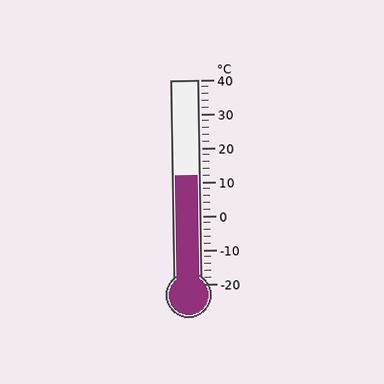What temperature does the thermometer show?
The thermometer shows approximately 12°C.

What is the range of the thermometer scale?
The thermometer scale ranges from -20°C to 40°C.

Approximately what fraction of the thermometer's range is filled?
The thermometer is filled to approximately 55% of its range.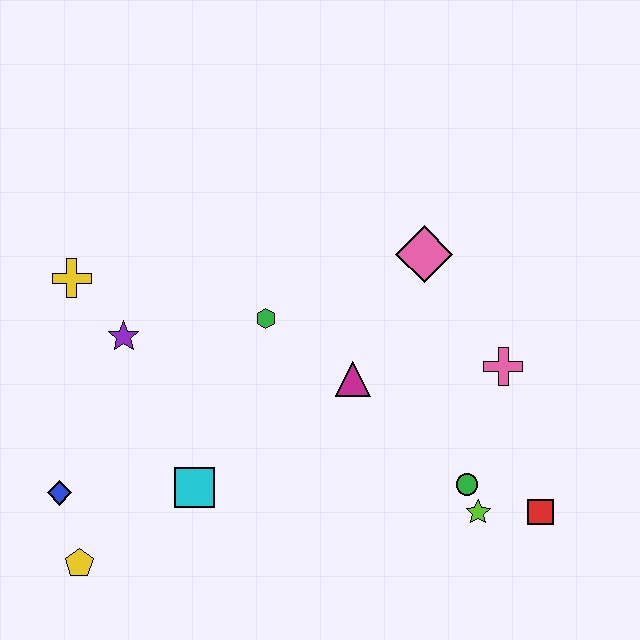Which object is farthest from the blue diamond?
The red square is farthest from the blue diamond.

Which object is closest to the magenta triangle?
The green hexagon is closest to the magenta triangle.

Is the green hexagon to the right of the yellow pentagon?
Yes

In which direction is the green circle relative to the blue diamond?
The green circle is to the right of the blue diamond.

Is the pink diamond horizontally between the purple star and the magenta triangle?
No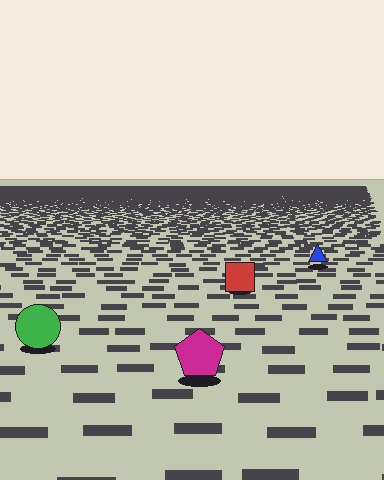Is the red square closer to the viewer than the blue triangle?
Yes. The red square is closer — you can tell from the texture gradient: the ground texture is coarser near it.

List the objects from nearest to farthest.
From nearest to farthest: the magenta pentagon, the green circle, the red square, the blue triangle.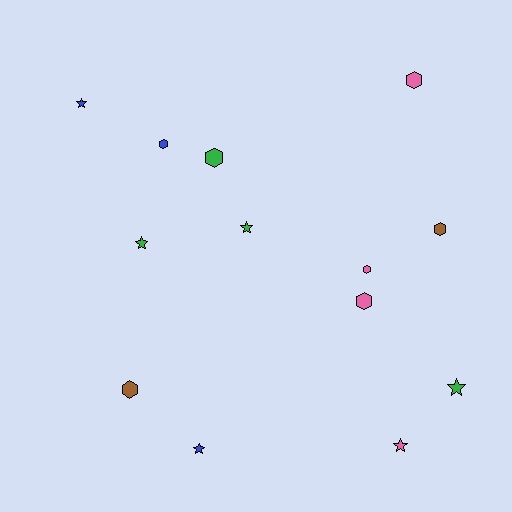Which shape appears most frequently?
Hexagon, with 7 objects.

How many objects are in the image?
There are 13 objects.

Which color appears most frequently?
Pink, with 4 objects.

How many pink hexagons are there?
There are 3 pink hexagons.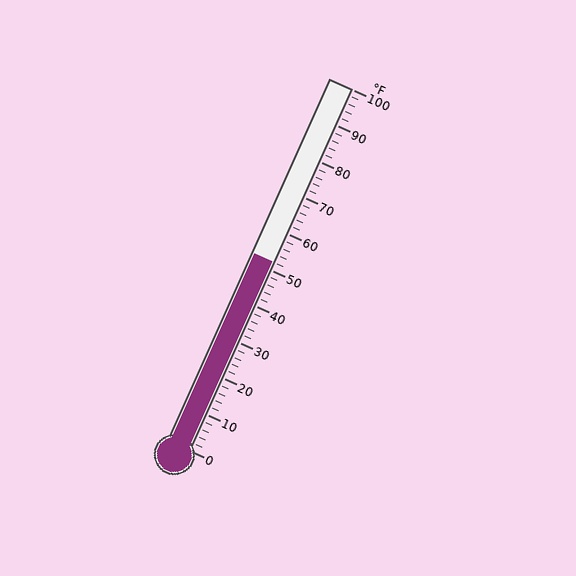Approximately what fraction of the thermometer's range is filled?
The thermometer is filled to approximately 50% of its range.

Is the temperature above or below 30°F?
The temperature is above 30°F.